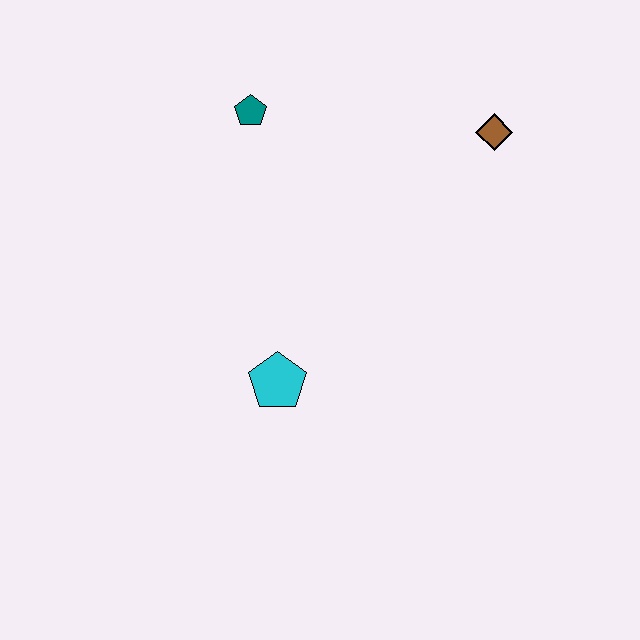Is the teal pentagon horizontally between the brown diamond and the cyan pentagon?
No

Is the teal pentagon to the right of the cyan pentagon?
No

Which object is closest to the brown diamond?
The teal pentagon is closest to the brown diamond.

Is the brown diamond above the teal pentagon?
No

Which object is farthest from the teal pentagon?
The cyan pentagon is farthest from the teal pentagon.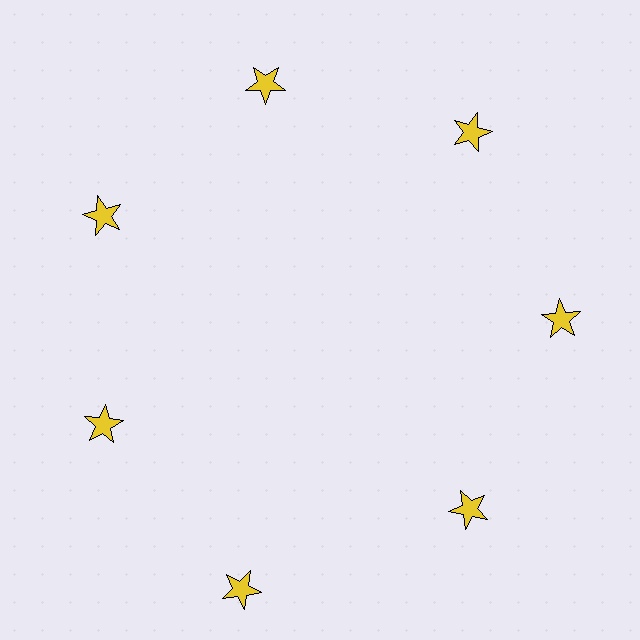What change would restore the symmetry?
The symmetry would be restored by moving it inward, back onto the ring so that all 7 stars sit at equal angles and equal distance from the center.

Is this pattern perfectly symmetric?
No. The 7 yellow stars are arranged in a ring, but one element near the 6 o'clock position is pushed outward from the center, breaking the 7-fold rotational symmetry.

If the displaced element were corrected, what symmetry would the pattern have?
It would have 7-fold rotational symmetry — the pattern would map onto itself every 51 degrees.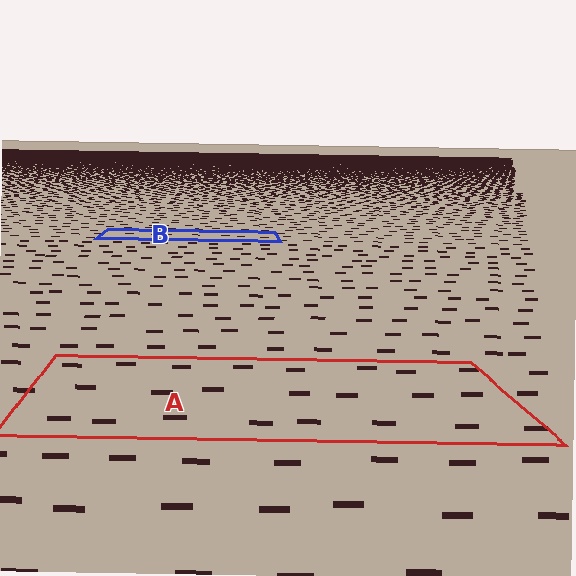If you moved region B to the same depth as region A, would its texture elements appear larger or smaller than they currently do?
They would appear larger. At a closer depth, the same texture elements are projected at a bigger on-screen size.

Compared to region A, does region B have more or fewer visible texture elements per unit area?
Region B has more texture elements per unit area — they are packed more densely because it is farther away.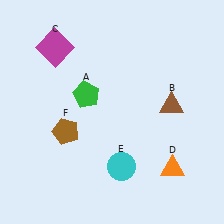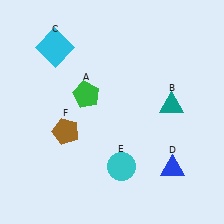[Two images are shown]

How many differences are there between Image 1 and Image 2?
There are 3 differences between the two images.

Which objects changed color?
B changed from brown to teal. C changed from magenta to cyan. D changed from orange to blue.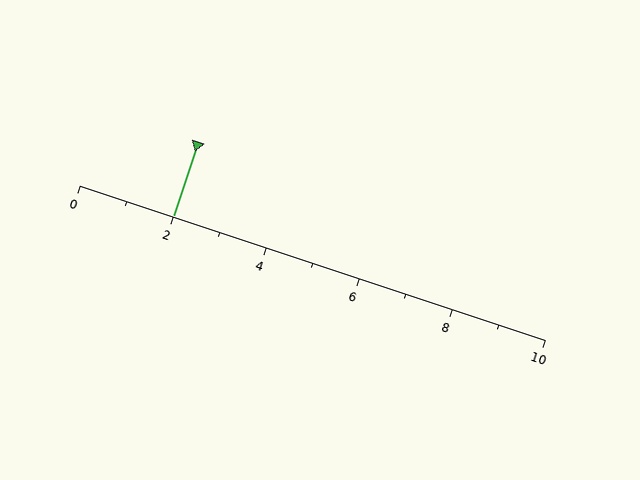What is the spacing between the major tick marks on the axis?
The major ticks are spaced 2 apart.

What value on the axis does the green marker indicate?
The marker indicates approximately 2.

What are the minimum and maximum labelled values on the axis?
The axis runs from 0 to 10.